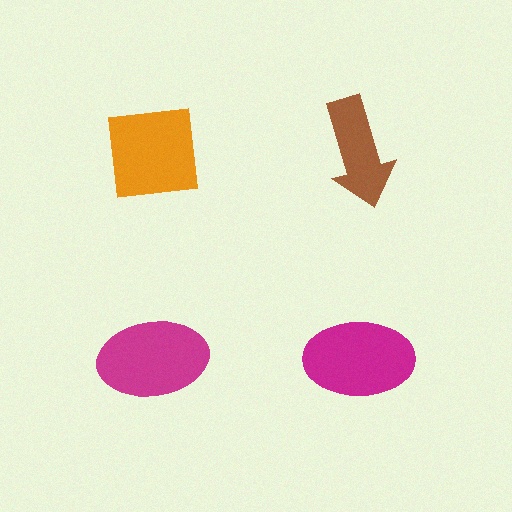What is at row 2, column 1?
A magenta ellipse.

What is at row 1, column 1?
An orange square.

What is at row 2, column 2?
A magenta ellipse.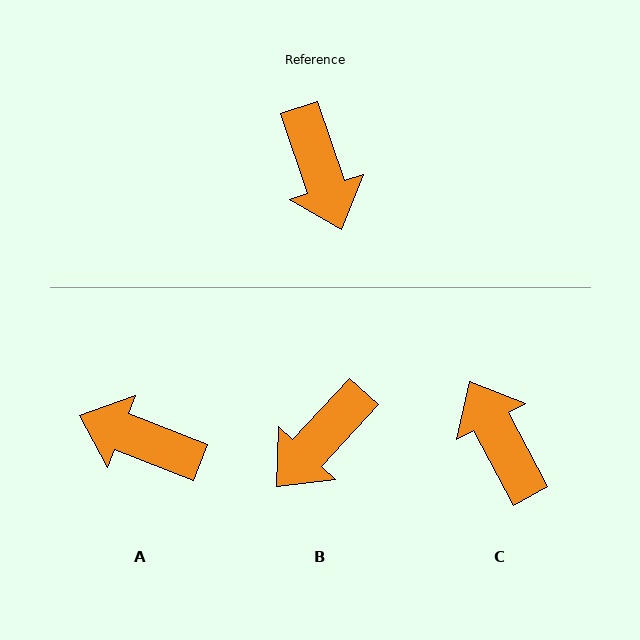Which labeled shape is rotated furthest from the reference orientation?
C, about 171 degrees away.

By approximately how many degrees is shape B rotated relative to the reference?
Approximately 62 degrees clockwise.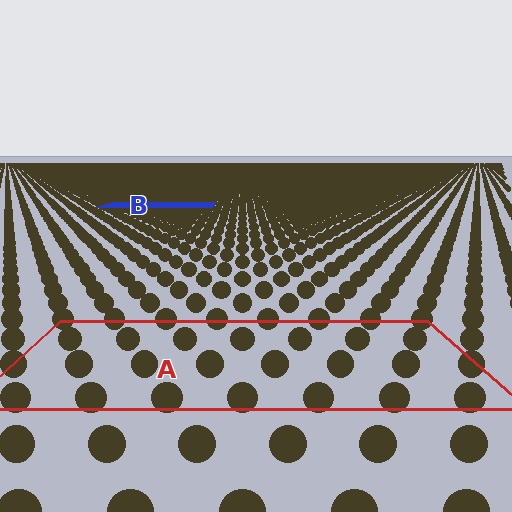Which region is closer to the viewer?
Region A is closer. The texture elements there are larger and more spread out.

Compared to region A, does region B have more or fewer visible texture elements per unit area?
Region B has more texture elements per unit area — they are packed more densely because it is farther away.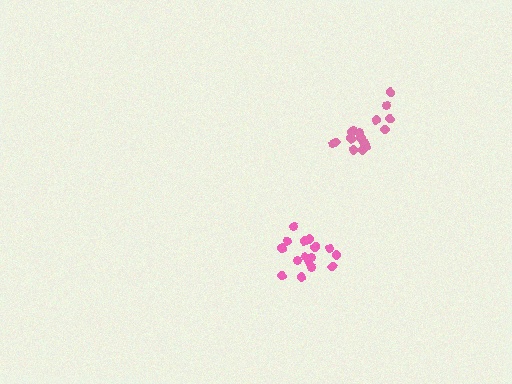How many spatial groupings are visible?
There are 2 spatial groupings.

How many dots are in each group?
Group 1: 16 dots, Group 2: 16 dots (32 total).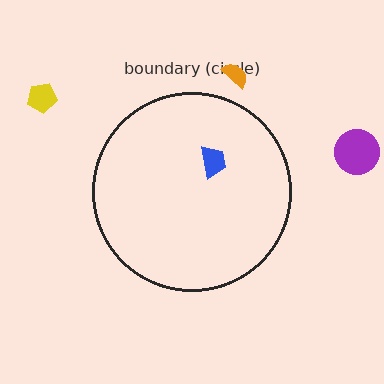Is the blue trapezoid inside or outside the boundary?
Inside.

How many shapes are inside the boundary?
1 inside, 3 outside.